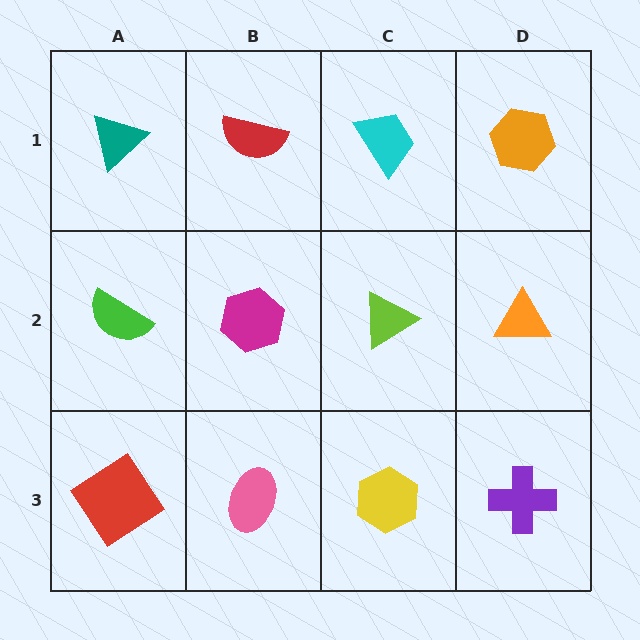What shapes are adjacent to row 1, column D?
An orange triangle (row 2, column D), a cyan trapezoid (row 1, column C).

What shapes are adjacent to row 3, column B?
A magenta hexagon (row 2, column B), a red diamond (row 3, column A), a yellow hexagon (row 3, column C).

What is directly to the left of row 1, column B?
A teal triangle.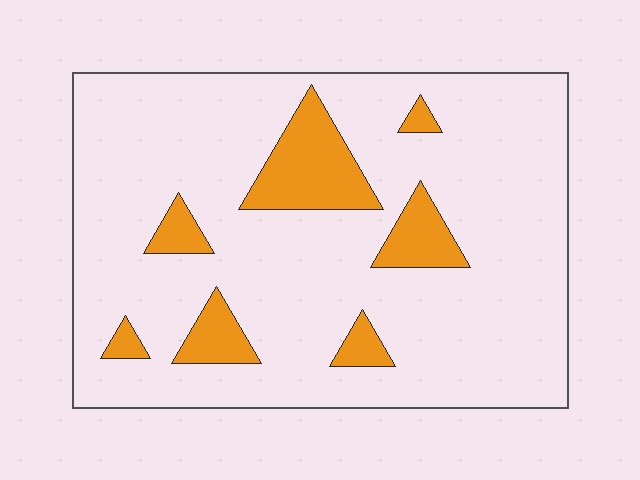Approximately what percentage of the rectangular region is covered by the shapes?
Approximately 15%.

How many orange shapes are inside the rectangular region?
7.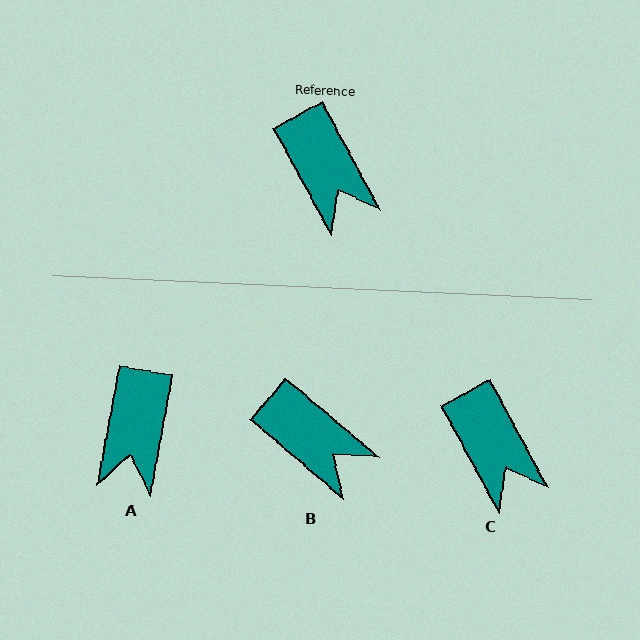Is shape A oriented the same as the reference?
No, it is off by about 39 degrees.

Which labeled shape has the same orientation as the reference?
C.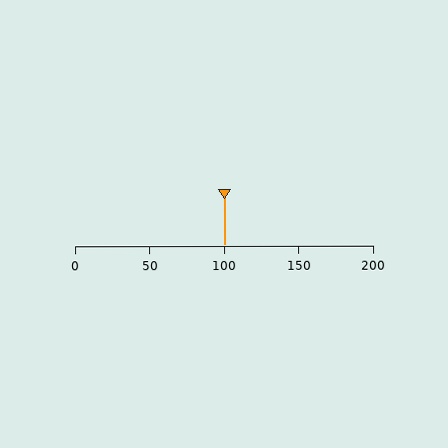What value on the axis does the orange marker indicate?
The marker indicates approximately 100.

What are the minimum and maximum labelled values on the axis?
The axis runs from 0 to 200.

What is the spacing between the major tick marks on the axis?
The major ticks are spaced 50 apart.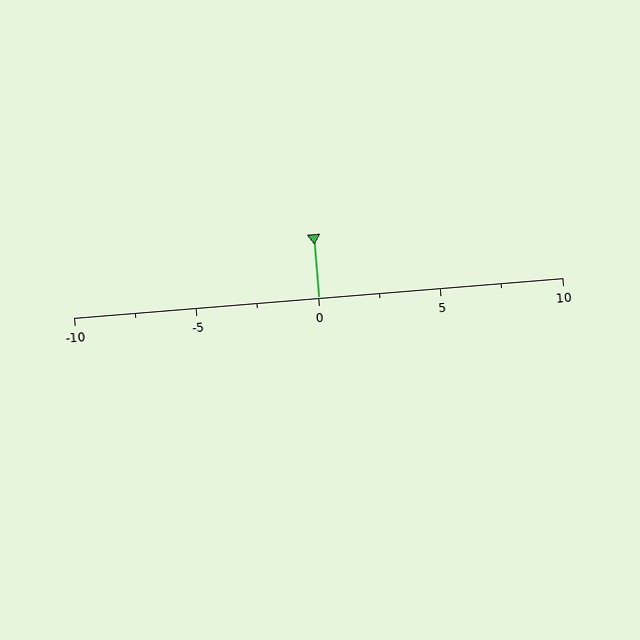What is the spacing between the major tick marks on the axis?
The major ticks are spaced 5 apart.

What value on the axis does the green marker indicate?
The marker indicates approximately 0.